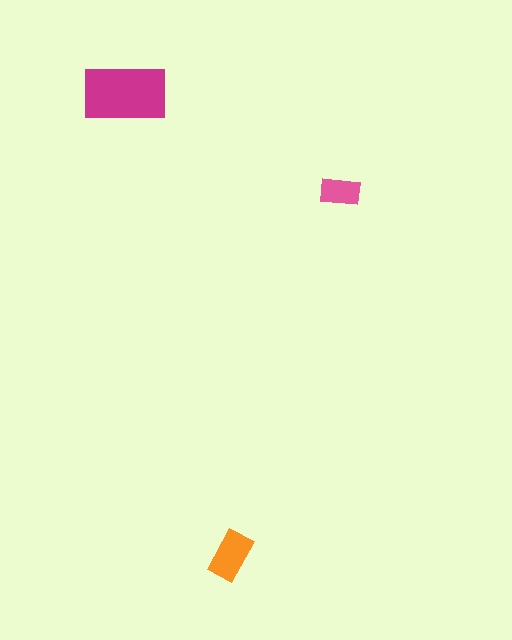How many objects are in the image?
There are 3 objects in the image.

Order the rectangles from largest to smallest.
the magenta one, the orange one, the pink one.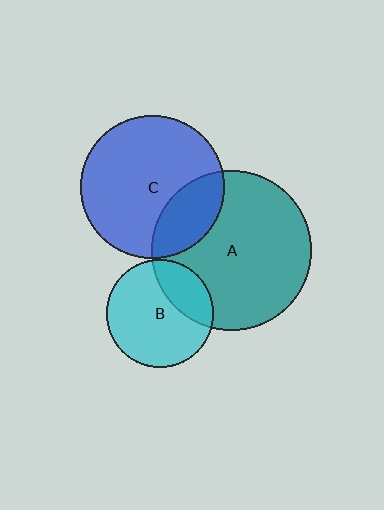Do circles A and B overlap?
Yes.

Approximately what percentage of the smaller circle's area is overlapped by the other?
Approximately 25%.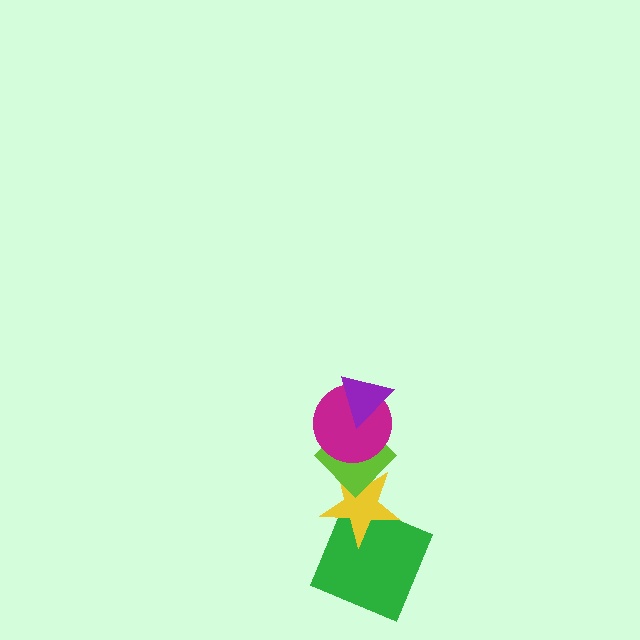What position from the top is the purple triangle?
The purple triangle is 1st from the top.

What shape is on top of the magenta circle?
The purple triangle is on top of the magenta circle.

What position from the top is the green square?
The green square is 5th from the top.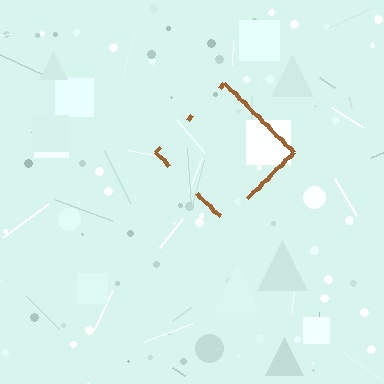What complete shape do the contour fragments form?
The contour fragments form a diamond.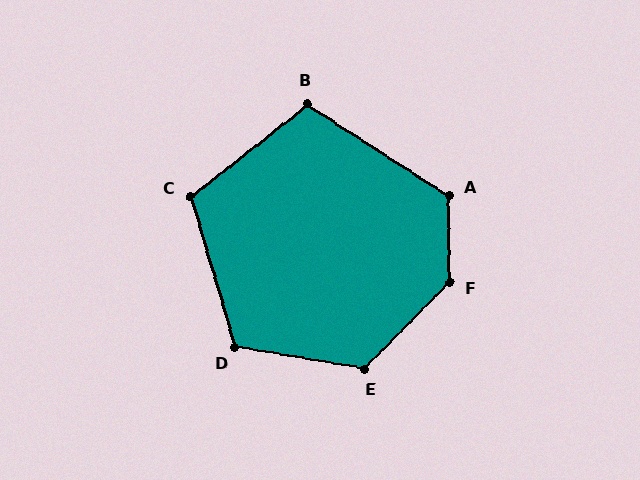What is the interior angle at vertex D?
Approximately 116 degrees (obtuse).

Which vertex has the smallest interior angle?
B, at approximately 109 degrees.